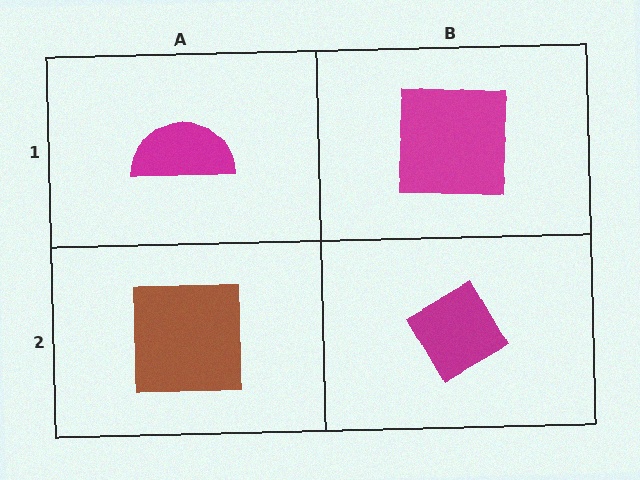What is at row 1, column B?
A magenta square.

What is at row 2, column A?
A brown square.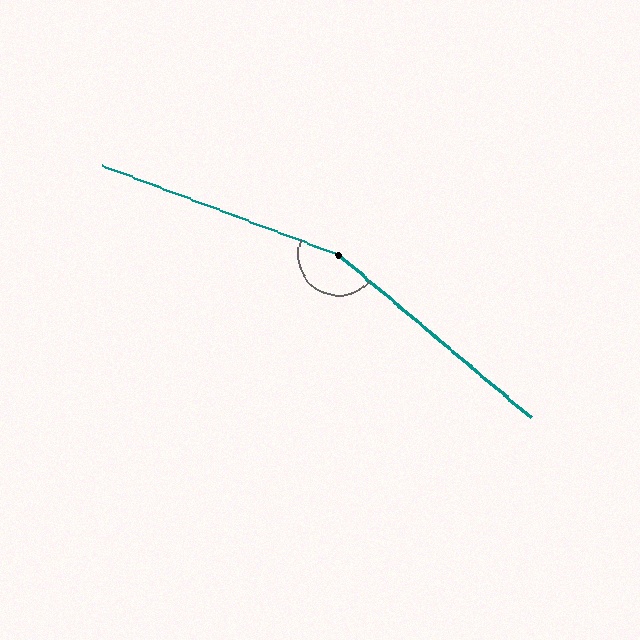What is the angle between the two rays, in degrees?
Approximately 161 degrees.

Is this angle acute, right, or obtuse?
It is obtuse.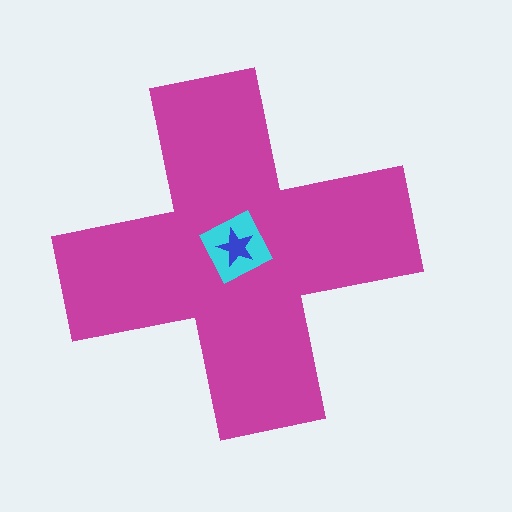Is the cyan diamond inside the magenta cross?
Yes.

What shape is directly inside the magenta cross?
The cyan diamond.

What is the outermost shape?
The magenta cross.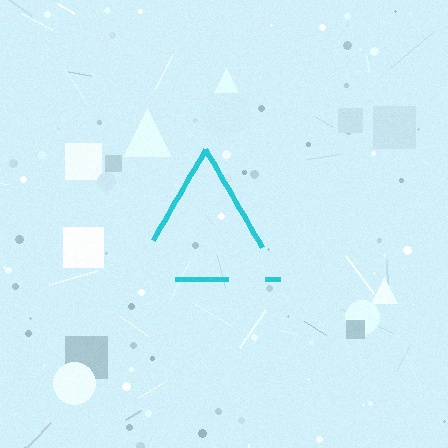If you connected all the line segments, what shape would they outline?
They would outline a triangle.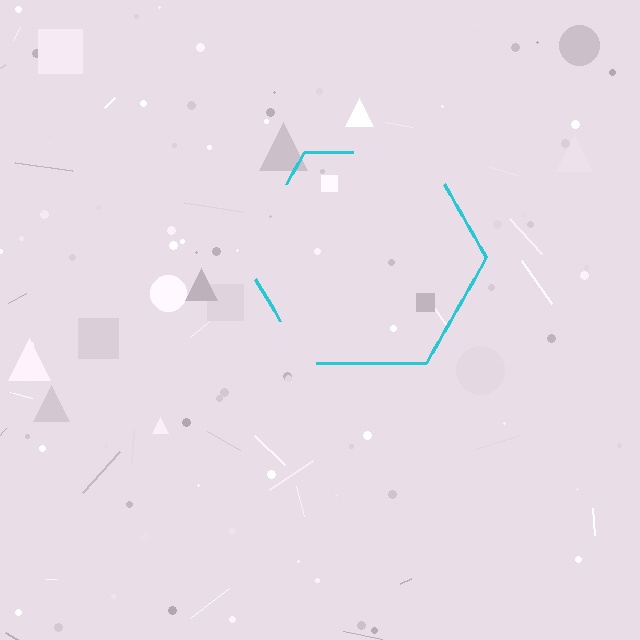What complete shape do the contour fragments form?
The contour fragments form a hexagon.